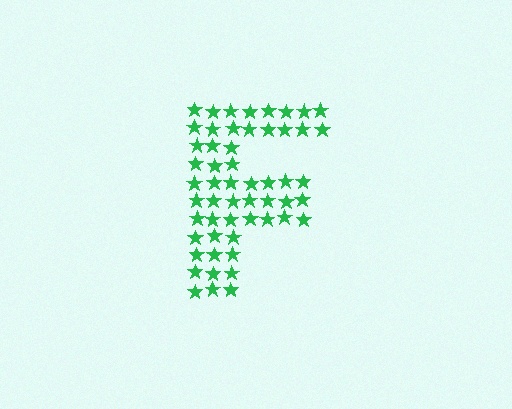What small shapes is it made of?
It is made of small stars.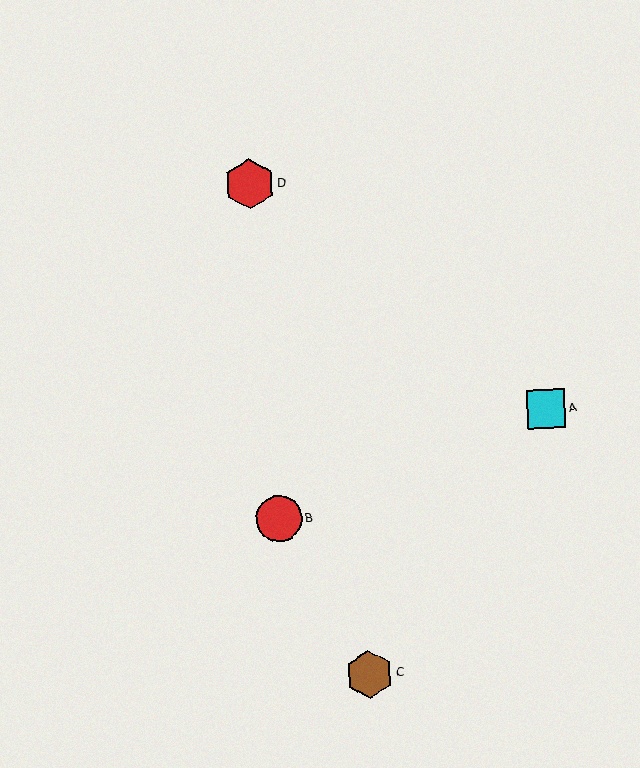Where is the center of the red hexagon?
The center of the red hexagon is at (250, 184).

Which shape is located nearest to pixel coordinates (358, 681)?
The brown hexagon (labeled C) at (369, 674) is nearest to that location.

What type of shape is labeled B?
Shape B is a red circle.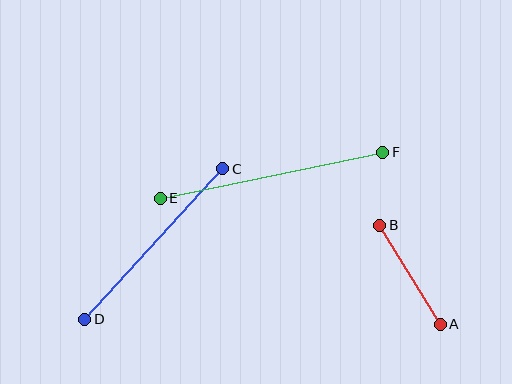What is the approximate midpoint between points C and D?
The midpoint is at approximately (154, 244) pixels.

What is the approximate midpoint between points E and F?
The midpoint is at approximately (271, 175) pixels.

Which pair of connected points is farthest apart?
Points E and F are farthest apart.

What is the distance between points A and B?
The distance is approximately 116 pixels.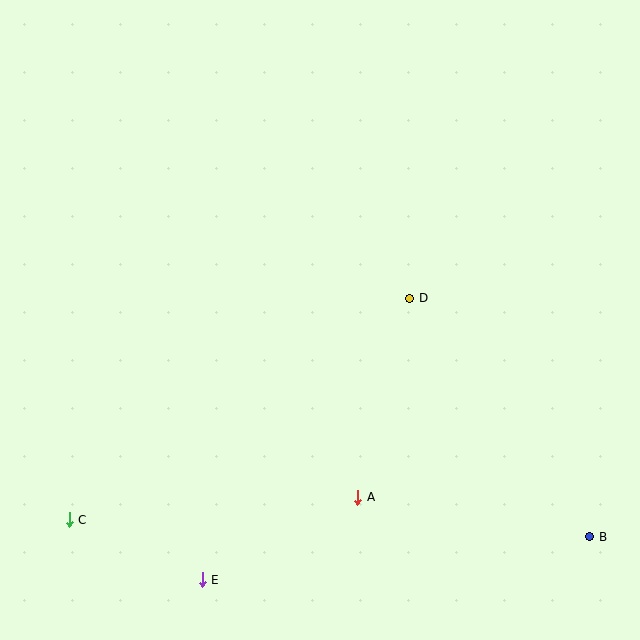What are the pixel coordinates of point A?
Point A is at (358, 497).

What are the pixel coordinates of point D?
Point D is at (410, 298).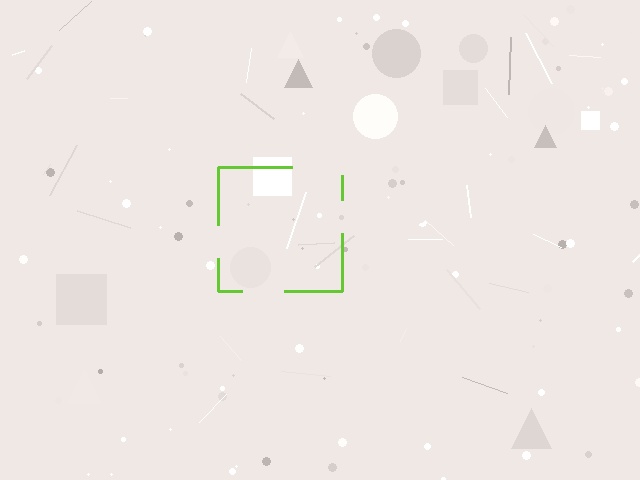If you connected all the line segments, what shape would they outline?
They would outline a square.